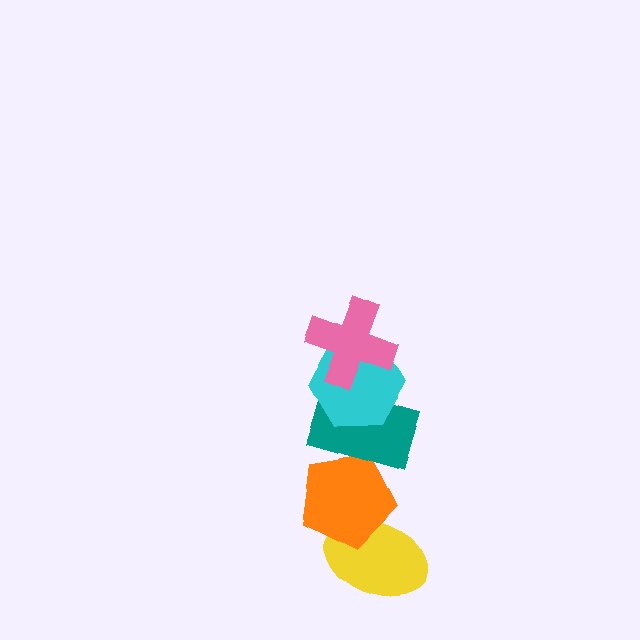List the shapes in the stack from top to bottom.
From top to bottom: the pink cross, the cyan hexagon, the teal rectangle, the orange pentagon, the yellow ellipse.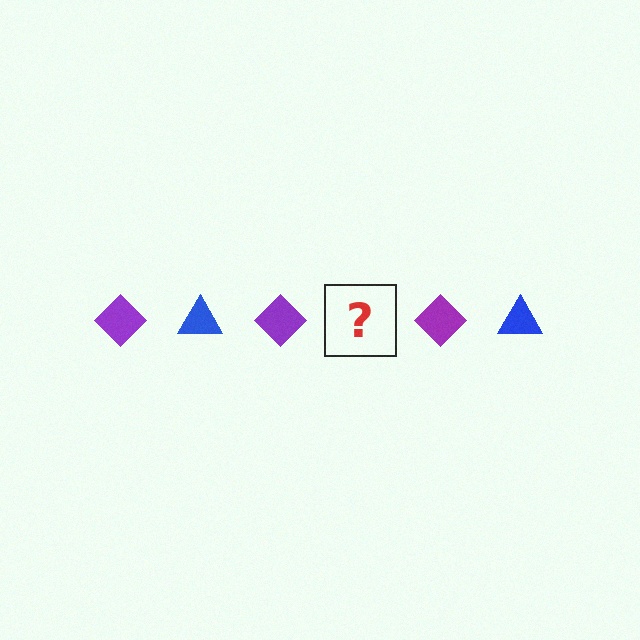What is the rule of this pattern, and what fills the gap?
The rule is that the pattern alternates between purple diamond and blue triangle. The gap should be filled with a blue triangle.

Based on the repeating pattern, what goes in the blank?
The blank should be a blue triangle.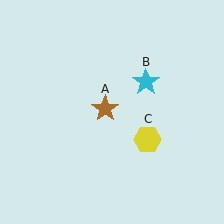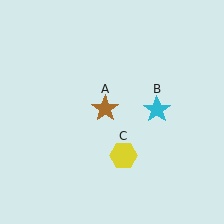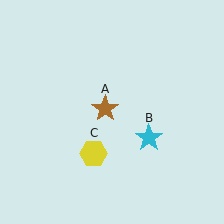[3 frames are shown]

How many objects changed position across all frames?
2 objects changed position: cyan star (object B), yellow hexagon (object C).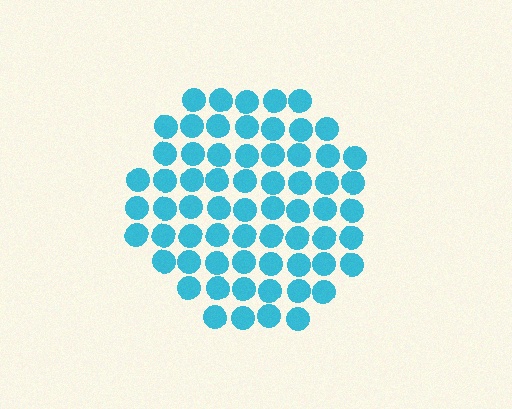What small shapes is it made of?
It is made of small circles.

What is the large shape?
The large shape is a circle.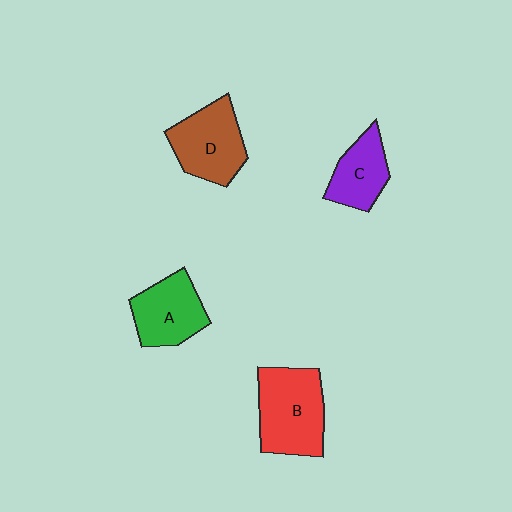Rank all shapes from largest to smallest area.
From largest to smallest: B (red), D (brown), A (green), C (purple).